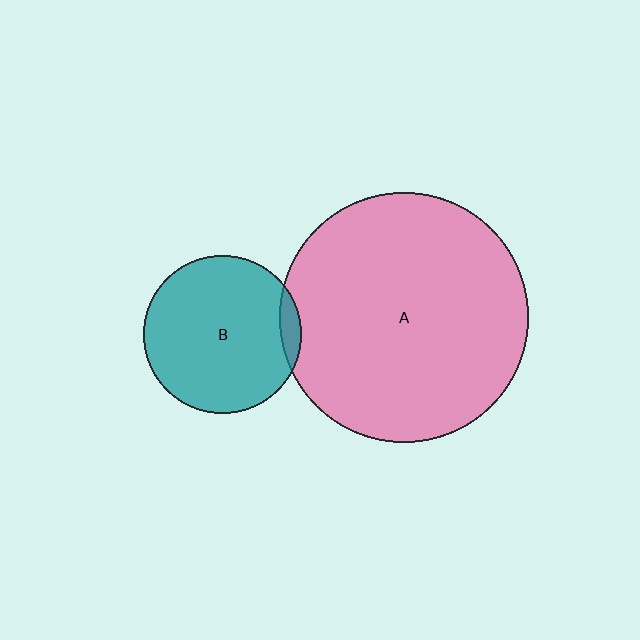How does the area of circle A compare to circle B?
Approximately 2.5 times.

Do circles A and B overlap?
Yes.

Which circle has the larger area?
Circle A (pink).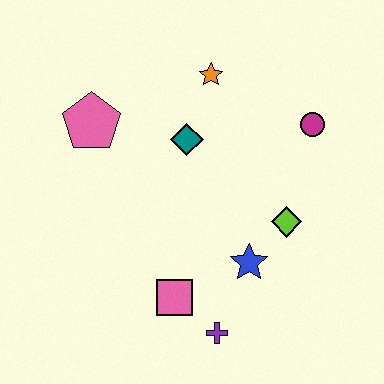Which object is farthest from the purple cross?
The orange star is farthest from the purple cross.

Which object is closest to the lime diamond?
The blue star is closest to the lime diamond.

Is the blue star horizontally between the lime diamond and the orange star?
Yes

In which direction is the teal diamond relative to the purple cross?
The teal diamond is above the purple cross.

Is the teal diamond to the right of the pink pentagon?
Yes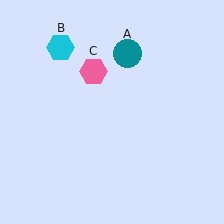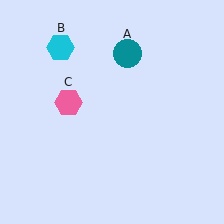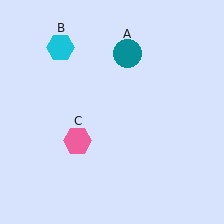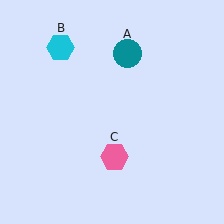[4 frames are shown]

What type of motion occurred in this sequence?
The pink hexagon (object C) rotated counterclockwise around the center of the scene.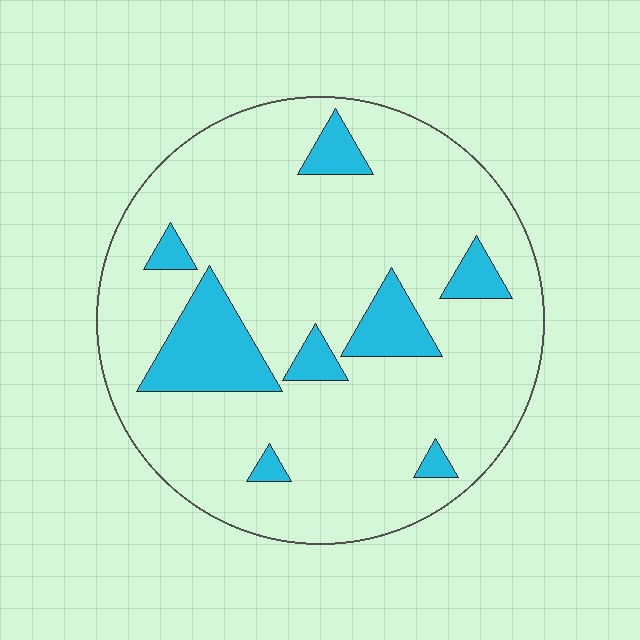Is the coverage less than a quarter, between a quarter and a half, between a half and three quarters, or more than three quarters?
Less than a quarter.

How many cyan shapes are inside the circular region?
8.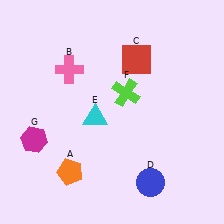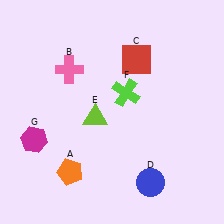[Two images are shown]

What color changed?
The triangle (E) changed from cyan in Image 1 to lime in Image 2.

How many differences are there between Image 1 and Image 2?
There is 1 difference between the two images.